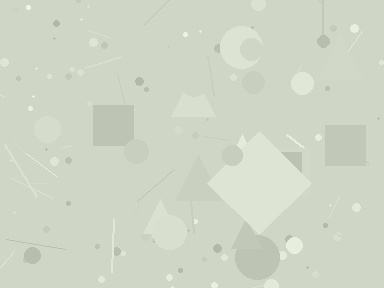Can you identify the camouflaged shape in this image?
The camouflaged shape is a diamond.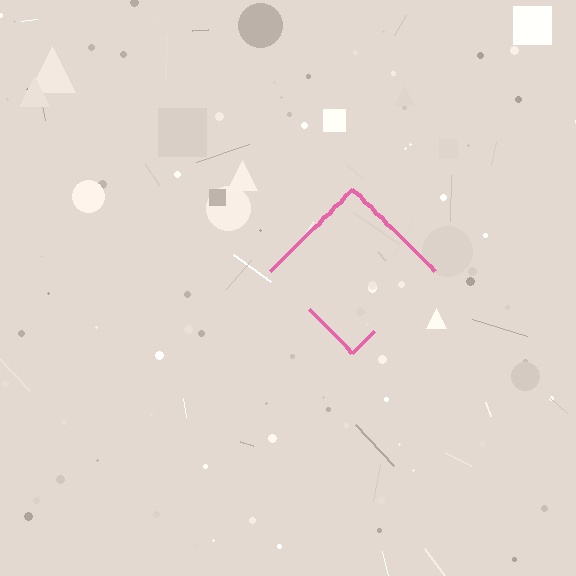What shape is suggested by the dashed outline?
The dashed outline suggests a diamond.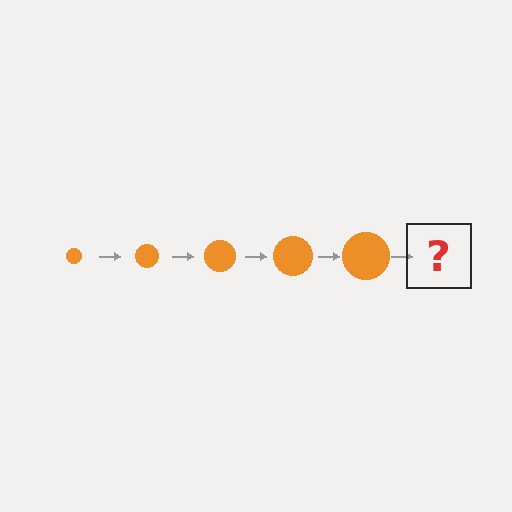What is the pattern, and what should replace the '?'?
The pattern is that the circle gets progressively larger each step. The '?' should be an orange circle, larger than the previous one.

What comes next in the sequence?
The next element should be an orange circle, larger than the previous one.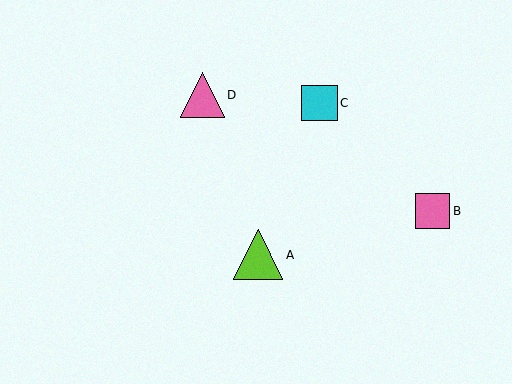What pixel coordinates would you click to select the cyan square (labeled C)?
Click at (320, 103) to select the cyan square C.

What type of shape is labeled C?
Shape C is a cyan square.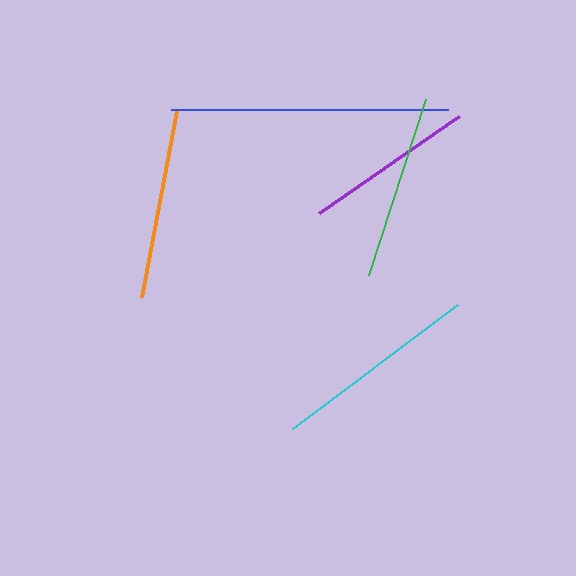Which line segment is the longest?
The blue line is the longest at approximately 277 pixels.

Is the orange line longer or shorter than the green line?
The orange line is longer than the green line.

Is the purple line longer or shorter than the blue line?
The blue line is longer than the purple line.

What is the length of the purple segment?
The purple segment is approximately 170 pixels long.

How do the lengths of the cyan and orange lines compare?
The cyan and orange lines are approximately the same length.